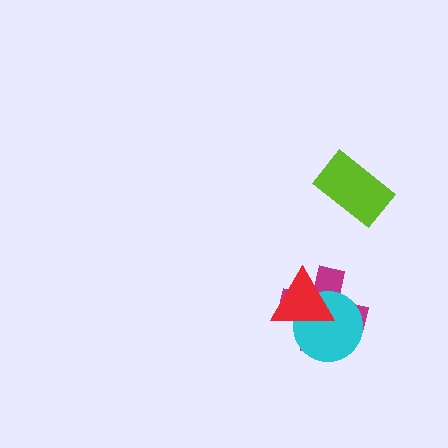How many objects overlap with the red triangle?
2 objects overlap with the red triangle.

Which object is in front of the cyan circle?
The red triangle is in front of the cyan circle.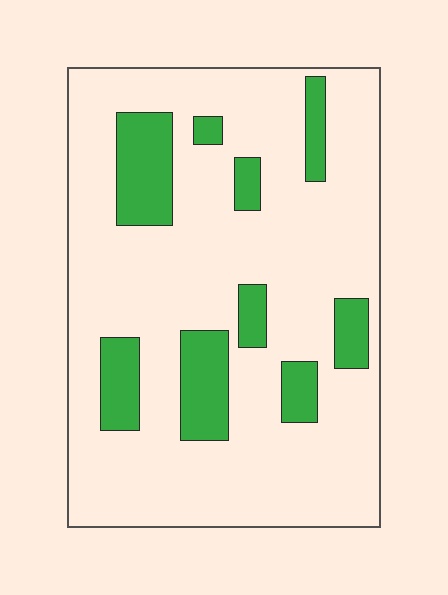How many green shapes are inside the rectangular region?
9.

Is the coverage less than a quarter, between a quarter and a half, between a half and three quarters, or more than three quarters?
Less than a quarter.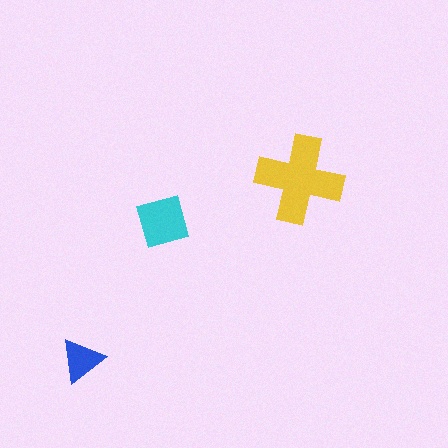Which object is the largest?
The yellow cross.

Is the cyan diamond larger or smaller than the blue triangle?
Larger.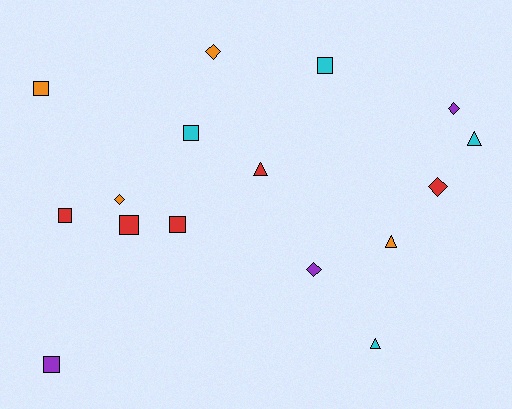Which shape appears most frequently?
Square, with 7 objects.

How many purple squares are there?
There is 1 purple square.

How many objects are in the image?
There are 16 objects.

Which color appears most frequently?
Red, with 5 objects.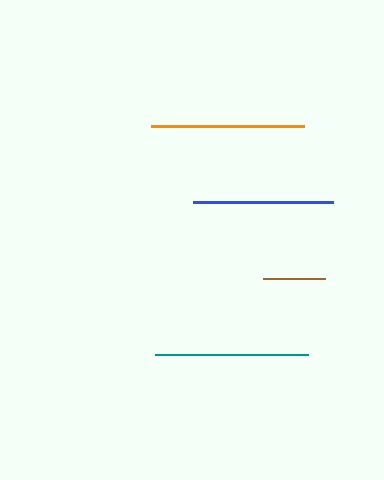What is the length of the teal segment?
The teal segment is approximately 153 pixels long.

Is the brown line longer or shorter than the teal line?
The teal line is longer than the brown line.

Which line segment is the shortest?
The brown line is the shortest at approximately 62 pixels.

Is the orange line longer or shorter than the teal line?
The orange line is longer than the teal line.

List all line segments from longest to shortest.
From longest to shortest: orange, teal, blue, brown.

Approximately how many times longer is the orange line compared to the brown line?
The orange line is approximately 2.5 times the length of the brown line.